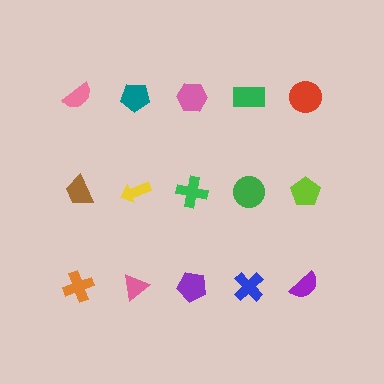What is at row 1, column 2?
A teal pentagon.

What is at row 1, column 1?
A pink semicircle.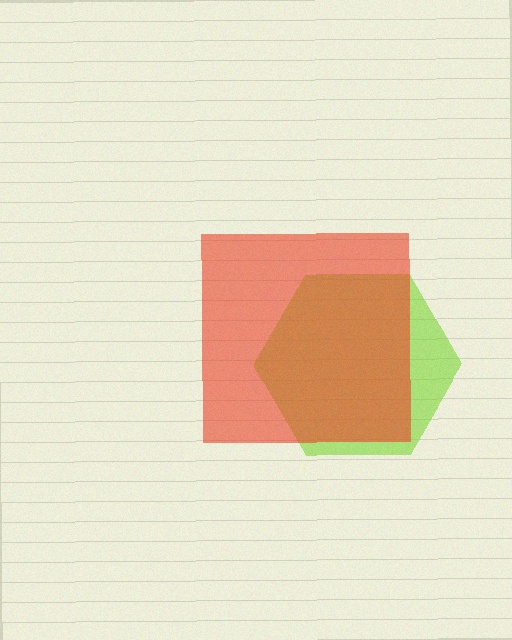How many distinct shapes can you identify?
There are 2 distinct shapes: a lime hexagon, a red square.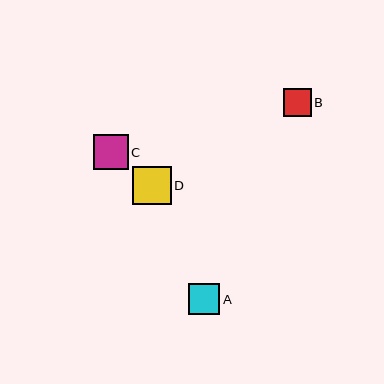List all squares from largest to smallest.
From largest to smallest: D, C, A, B.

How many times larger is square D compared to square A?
Square D is approximately 1.2 times the size of square A.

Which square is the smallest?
Square B is the smallest with a size of approximately 28 pixels.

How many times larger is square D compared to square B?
Square D is approximately 1.4 times the size of square B.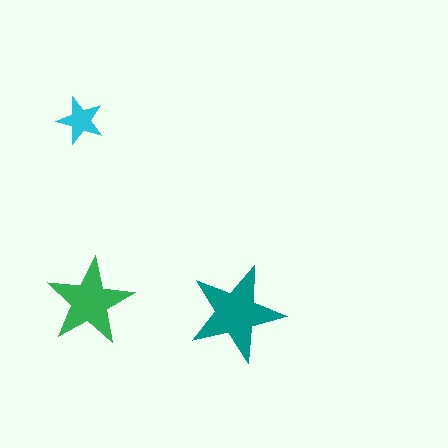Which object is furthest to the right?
The teal star is rightmost.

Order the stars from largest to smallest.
the teal one, the green one, the cyan one.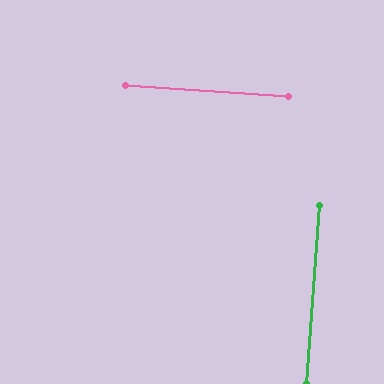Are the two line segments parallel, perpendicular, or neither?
Perpendicular — they meet at approximately 89°.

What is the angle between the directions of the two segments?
Approximately 89 degrees.